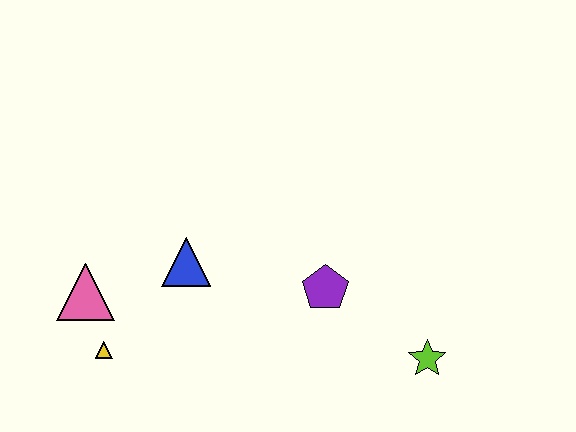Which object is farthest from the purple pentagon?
The pink triangle is farthest from the purple pentagon.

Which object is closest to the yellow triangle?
The pink triangle is closest to the yellow triangle.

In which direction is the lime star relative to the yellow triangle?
The lime star is to the right of the yellow triangle.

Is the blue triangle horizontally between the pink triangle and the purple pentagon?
Yes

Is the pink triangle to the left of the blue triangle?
Yes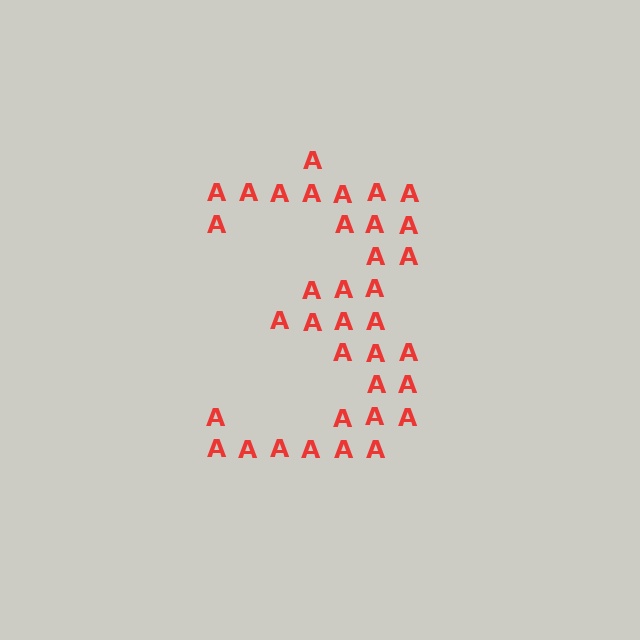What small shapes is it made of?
It is made of small letter A's.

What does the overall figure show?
The overall figure shows the digit 3.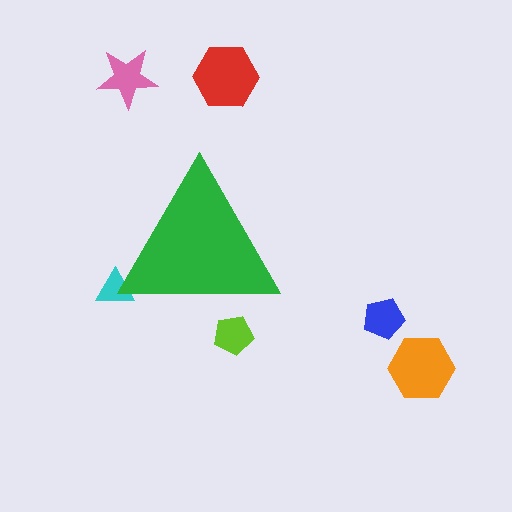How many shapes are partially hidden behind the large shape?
2 shapes are partially hidden.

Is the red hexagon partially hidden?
No, the red hexagon is fully visible.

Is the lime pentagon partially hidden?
Yes, the lime pentagon is partially hidden behind the green triangle.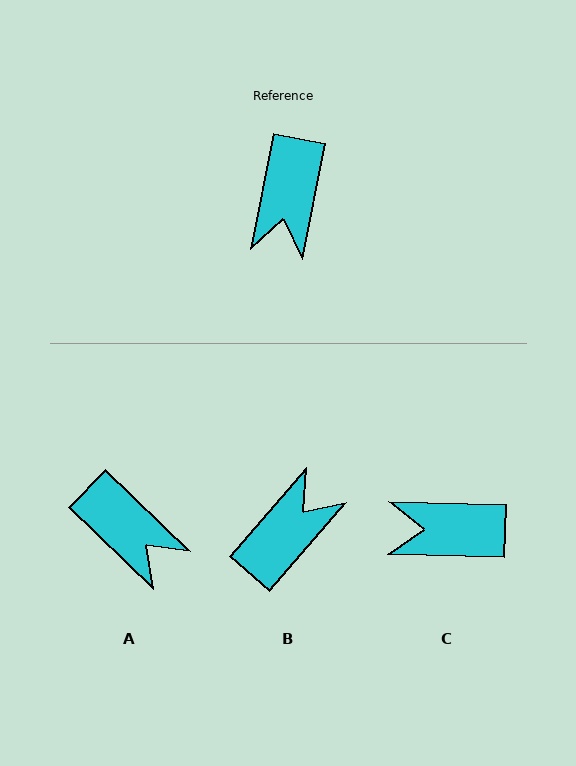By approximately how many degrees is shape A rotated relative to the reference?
Approximately 57 degrees counter-clockwise.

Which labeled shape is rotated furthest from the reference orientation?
B, about 150 degrees away.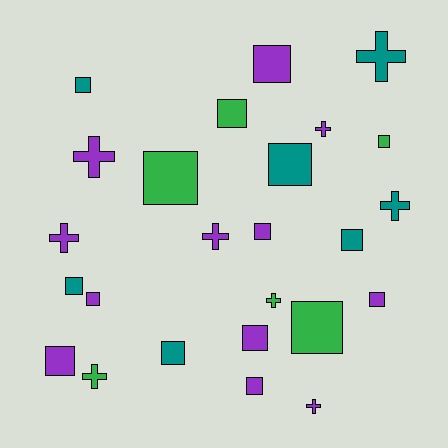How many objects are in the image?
There are 25 objects.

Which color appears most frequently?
Purple, with 12 objects.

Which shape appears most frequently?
Square, with 16 objects.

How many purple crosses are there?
There are 5 purple crosses.